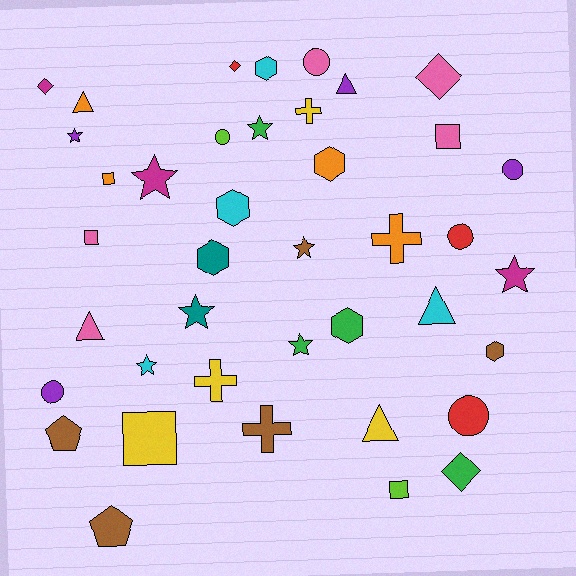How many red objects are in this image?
There are 3 red objects.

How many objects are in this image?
There are 40 objects.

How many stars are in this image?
There are 8 stars.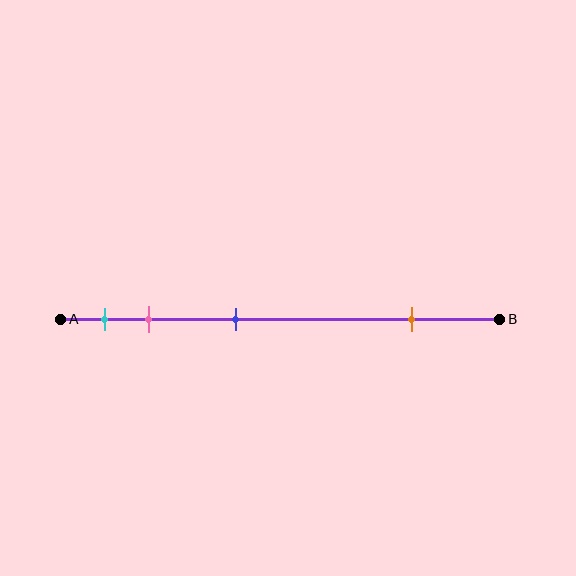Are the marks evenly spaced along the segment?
No, the marks are not evenly spaced.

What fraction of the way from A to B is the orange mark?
The orange mark is approximately 80% (0.8) of the way from A to B.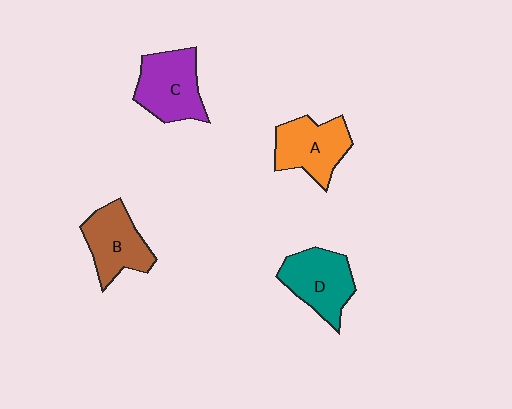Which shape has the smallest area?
Shape B (brown).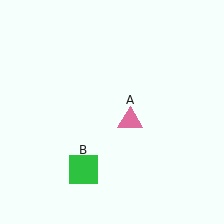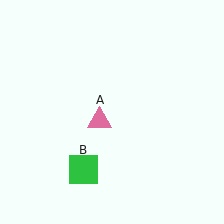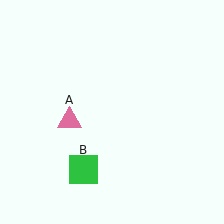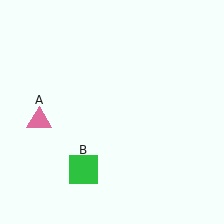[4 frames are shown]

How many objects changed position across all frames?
1 object changed position: pink triangle (object A).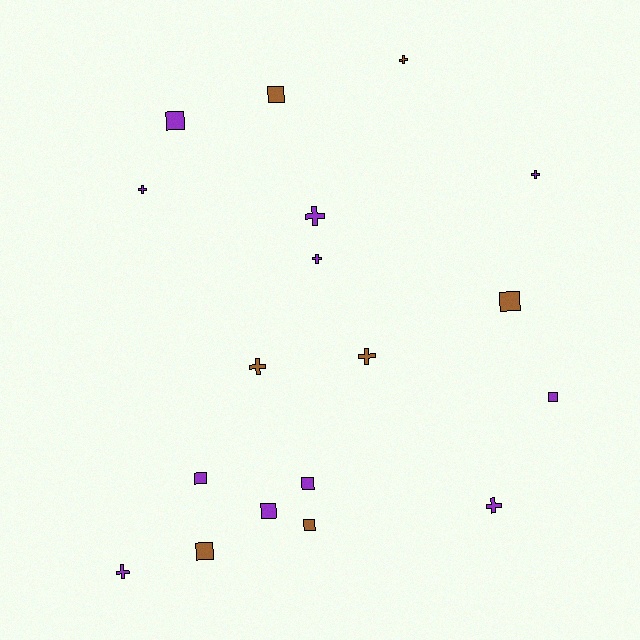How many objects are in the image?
There are 18 objects.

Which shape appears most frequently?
Cross, with 9 objects.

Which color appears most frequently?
Purple, with 11 objects.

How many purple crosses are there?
There are 6 purple crosses.